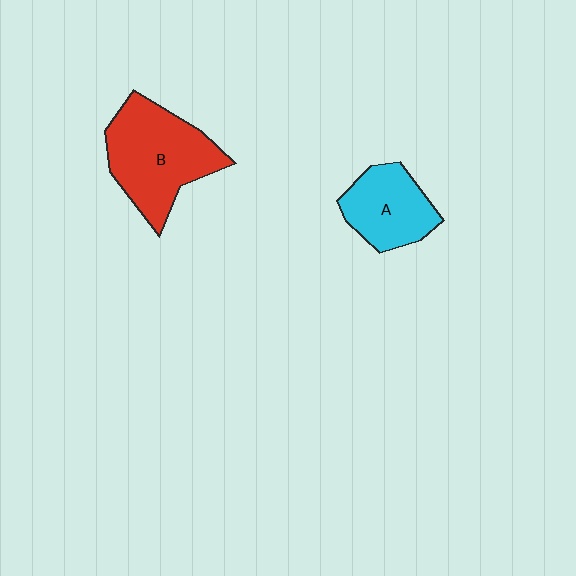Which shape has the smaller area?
Shape A (cyan).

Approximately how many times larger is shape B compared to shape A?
Approximately 1.5 times.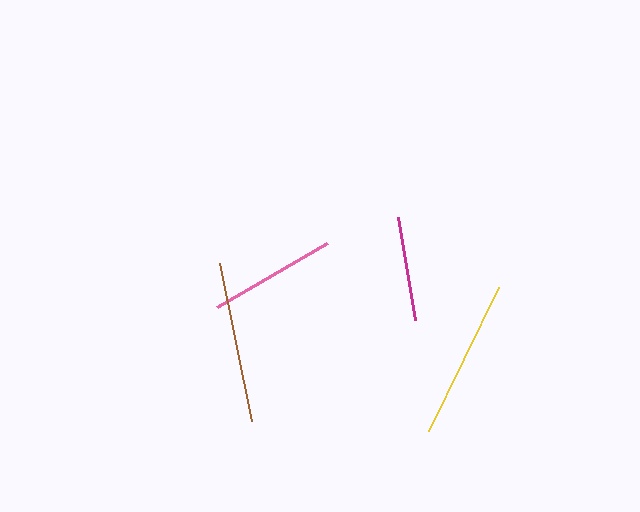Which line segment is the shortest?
The magenta line is the shortest at approximately 104 pixels.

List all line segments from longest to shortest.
From longest to shortest: brown, yellow, pink, magenta.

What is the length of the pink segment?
The pink segment is approximately 127 pixels long.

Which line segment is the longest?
The brown line is the longest at approximately 162 pixels.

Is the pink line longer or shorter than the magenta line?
The pink line is longer than the magenta line.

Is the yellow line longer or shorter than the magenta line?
The yellow line is longer than the magenta line.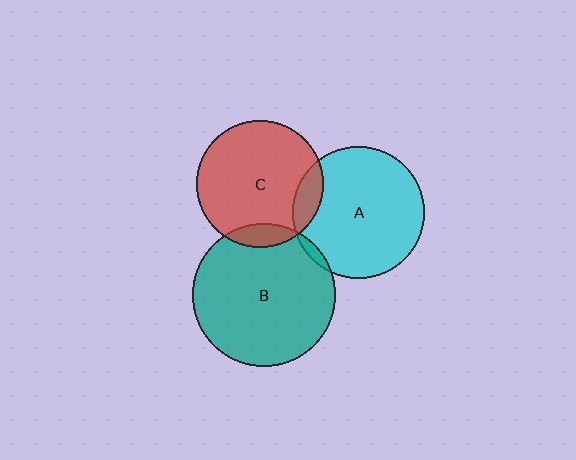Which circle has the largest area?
Circle B (teal).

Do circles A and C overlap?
Yes.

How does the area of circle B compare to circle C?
Approximately 1.3 times.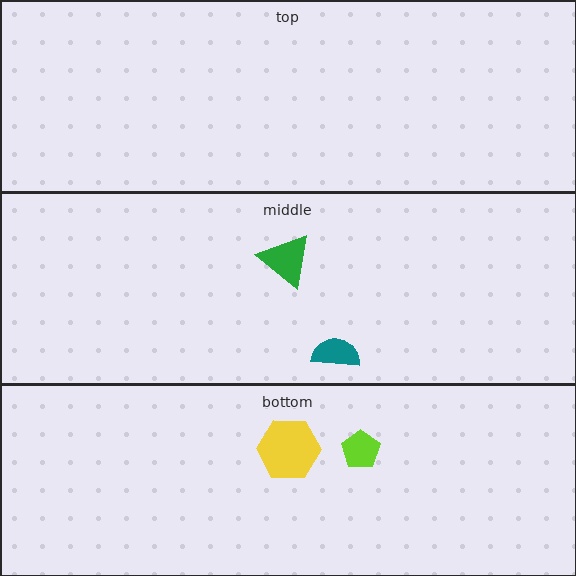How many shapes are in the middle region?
2.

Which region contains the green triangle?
The middle region.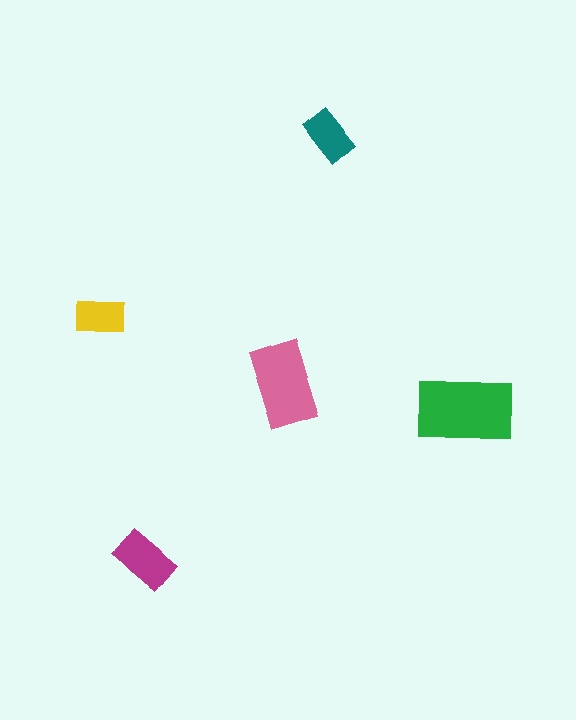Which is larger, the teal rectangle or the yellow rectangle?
The teal one.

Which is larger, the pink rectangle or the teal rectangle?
The pink one.